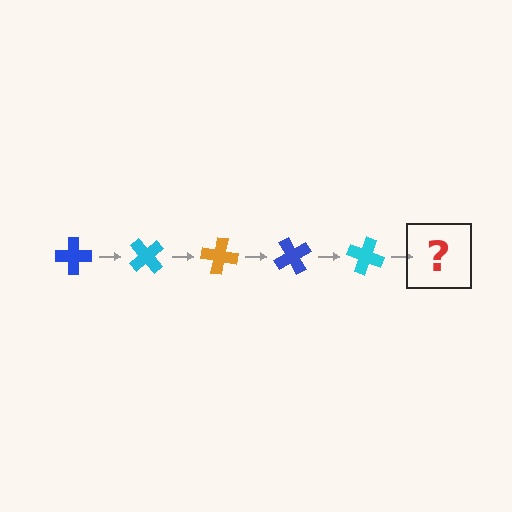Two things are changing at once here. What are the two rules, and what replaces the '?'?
The two rules are that it rotates 50 degrees each step and the color cycles through blue, cyan, and orange. The '?' should be an orange cross, rotated 250 degrees from the start.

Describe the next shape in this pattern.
It should be an orange cross, rotated 250 degrees from the start.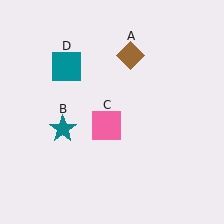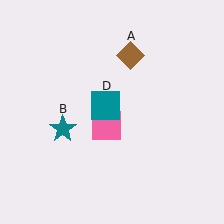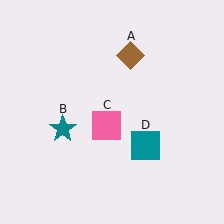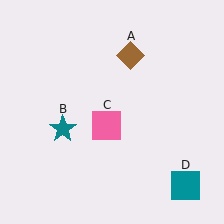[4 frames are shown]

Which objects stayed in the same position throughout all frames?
Brown diamond (object A) and teal star (object B) and pink square (object C) remained stationary.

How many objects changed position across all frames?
1 object changed position: teal square (object D).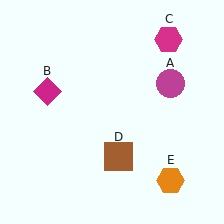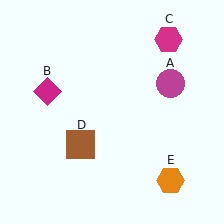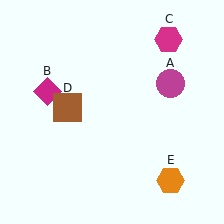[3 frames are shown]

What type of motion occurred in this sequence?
The brown square (object D) rotated clockwise around the center of the scene.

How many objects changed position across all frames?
1 object changed position: brown square (object D).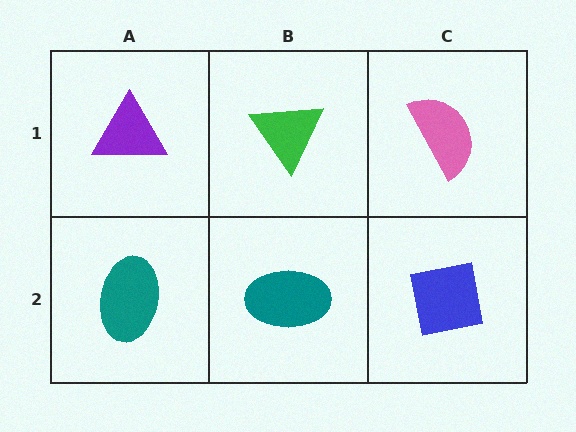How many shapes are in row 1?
3 shapes.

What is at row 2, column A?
A teal ellipse.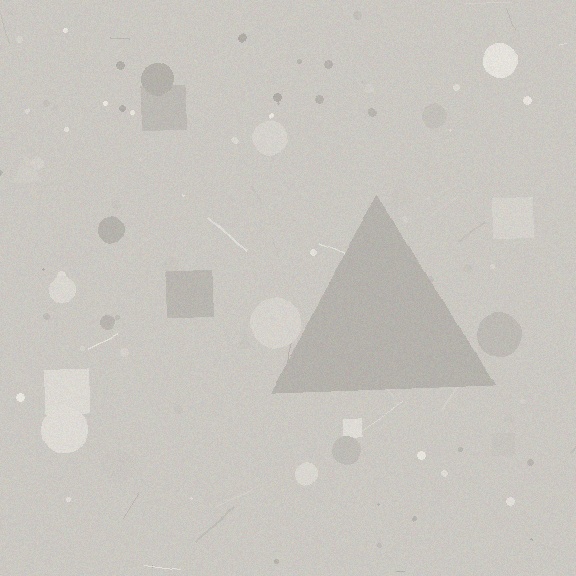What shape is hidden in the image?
A triangle is hidden in the image.